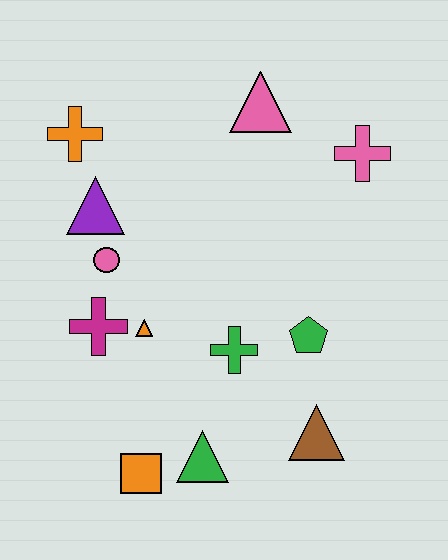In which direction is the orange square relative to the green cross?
The orange square is below the green cross.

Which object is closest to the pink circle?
The purple triangle is closest to the pink circle.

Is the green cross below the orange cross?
Yes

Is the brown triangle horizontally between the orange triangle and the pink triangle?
No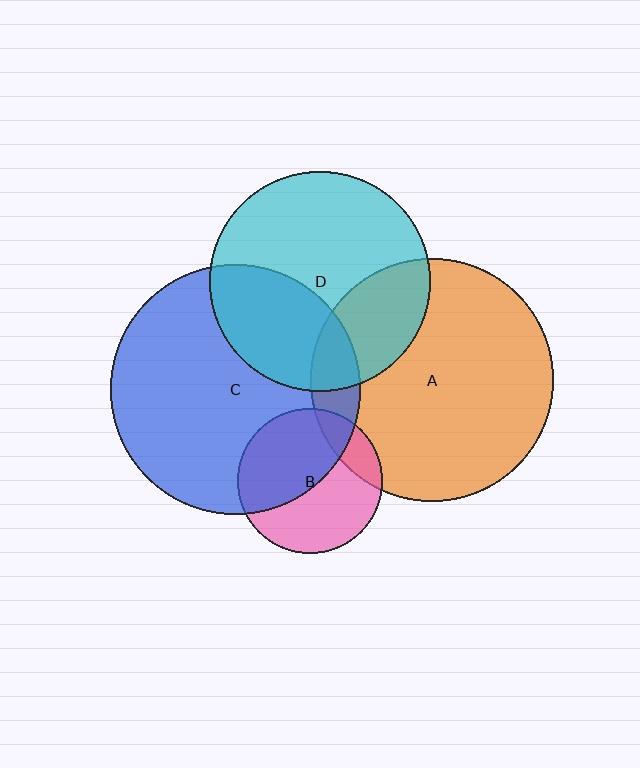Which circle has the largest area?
Circle C (blue).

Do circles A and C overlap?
Yes.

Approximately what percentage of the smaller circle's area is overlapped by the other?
Approximately 10%.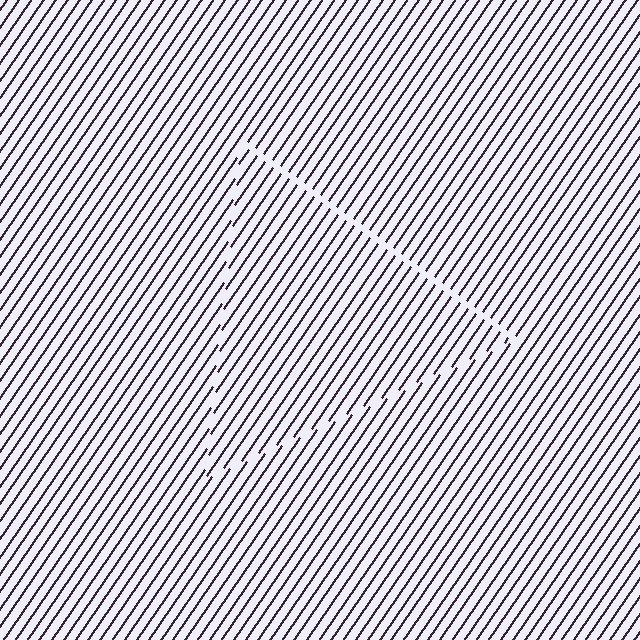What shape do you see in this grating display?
An illusory triangle. The interior of the shape contains the same grating, shifted by half a period — the contour is defined by the phase discontinuity where line-ends from the inner and outer gratings abut.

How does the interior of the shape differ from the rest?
The interior of the shape contains the same grating, shifted by half a period — the contour is defined by the phase discontinuity where line-ends from the inner and outer gratings abut.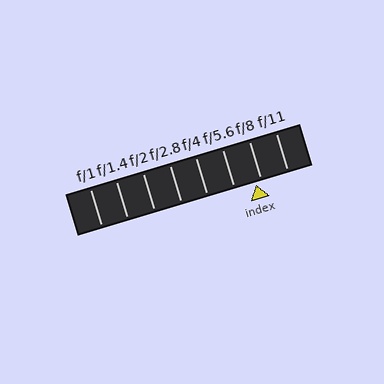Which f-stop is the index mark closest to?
The index mark is closest to f/8.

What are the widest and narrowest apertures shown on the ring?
The widest aperture shown is f/1 and the narrowest is f/11.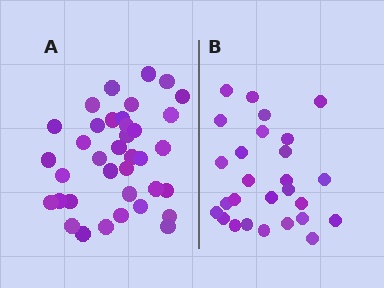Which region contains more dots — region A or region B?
Region A (the left region) has more dots.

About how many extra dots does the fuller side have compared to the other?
Region A has roughly 10 or so more dots than region B.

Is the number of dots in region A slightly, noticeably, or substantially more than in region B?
Region A has noticeably more, but not dramatically so. The ratio is roughly 1.4 to 1.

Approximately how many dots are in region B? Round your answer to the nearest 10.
About 30 dots. (The exact count is 27, which rounds to 30.)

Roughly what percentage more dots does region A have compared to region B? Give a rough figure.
About 35% more.